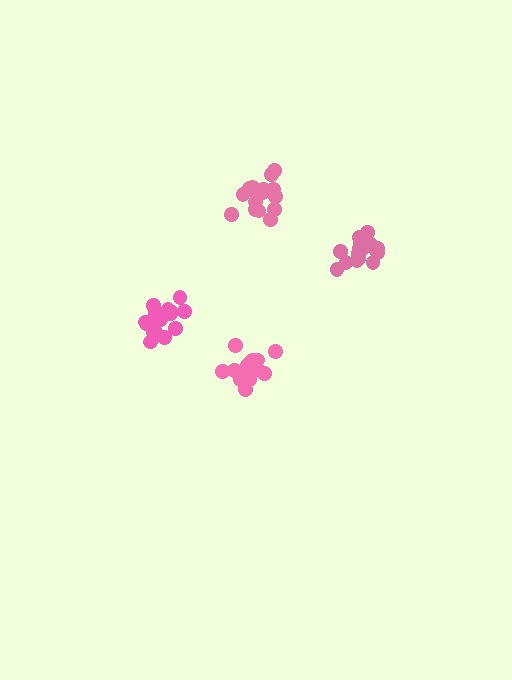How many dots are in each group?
Group 1: 20 dots, Group 2: 16 dots, Group 3: 20 dots, Group 4: 18 dots (74 total).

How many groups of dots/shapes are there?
There are 4 groups.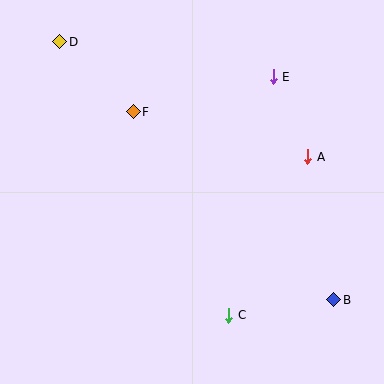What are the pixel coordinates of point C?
Point C is at (229, 315).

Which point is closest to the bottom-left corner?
Point C is closest to the bottom-left corner.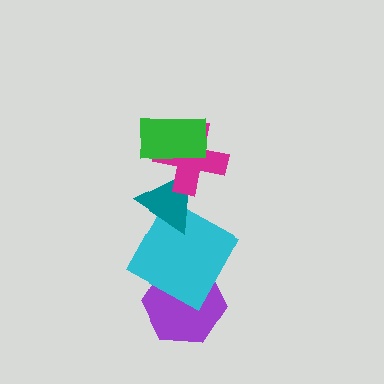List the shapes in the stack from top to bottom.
From top to bottom: the green rectangle, the magenta cross, the teal triangle, the cyan square, the purple hexagon.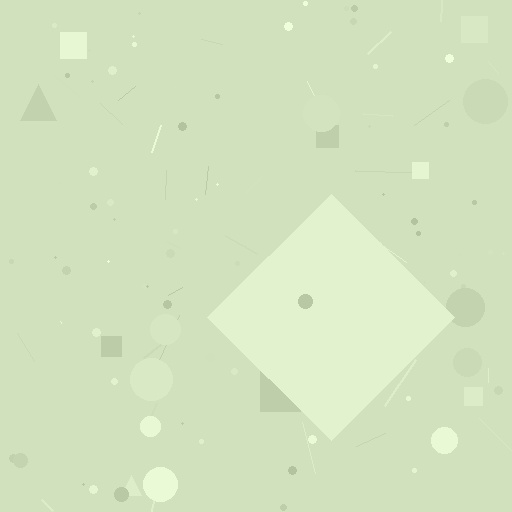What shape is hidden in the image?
A diamond is hidden in the image.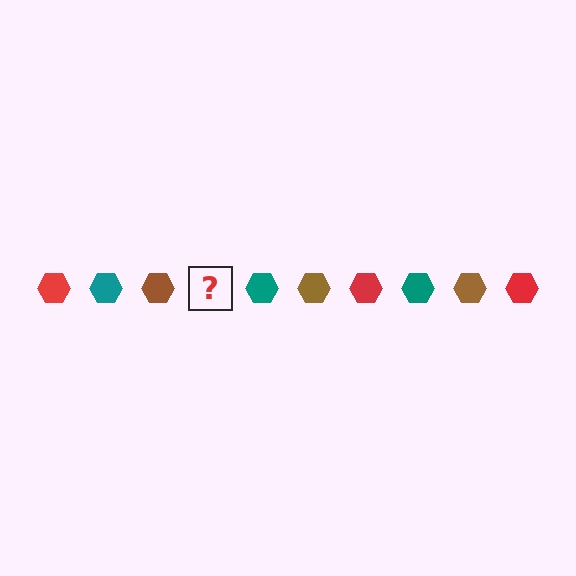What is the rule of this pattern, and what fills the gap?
The rule is that the pattern cycles through red, teal, brown hexagons. The gap should be filled with a red hexagon.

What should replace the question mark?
The question mark should be replaced with a red hexagon.